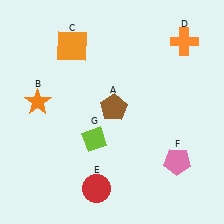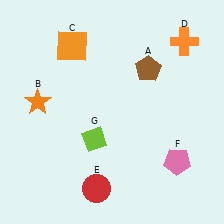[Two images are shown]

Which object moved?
The brown pentagon (A) moved up.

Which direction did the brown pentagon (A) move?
The brown pentagon (A) moved up.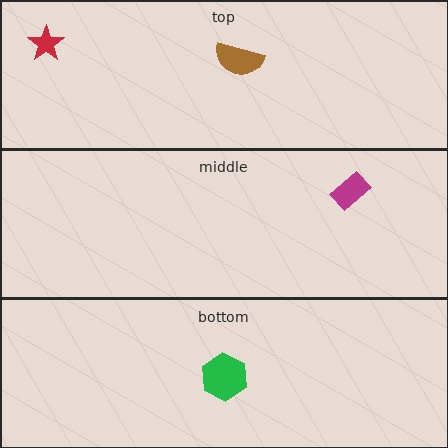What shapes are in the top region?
The brown semicircle, the red star.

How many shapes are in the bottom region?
1.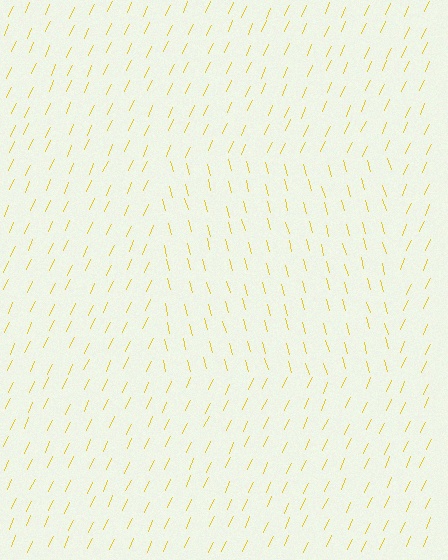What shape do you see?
I see a rectangle.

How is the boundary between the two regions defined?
The boundary is defined purely by a change in line orientation (approximately 40 degrees difference). All lines are the same color and thickness.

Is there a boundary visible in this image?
Yes, there is a texture boundary formed by a change in line orientation.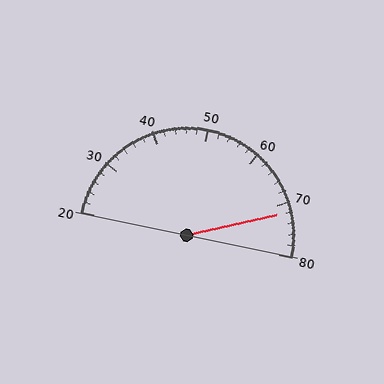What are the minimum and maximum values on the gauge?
The gauge ranges from 20 to 80.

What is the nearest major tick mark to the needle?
The nearest major tick mark is 70.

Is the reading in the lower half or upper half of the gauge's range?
The reading is in the upper half of the range (20 to 80).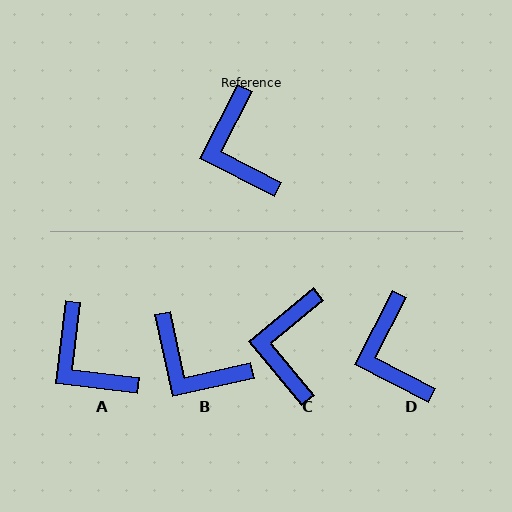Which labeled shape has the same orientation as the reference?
D.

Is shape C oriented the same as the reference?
No, it is off by about 23 degrees.